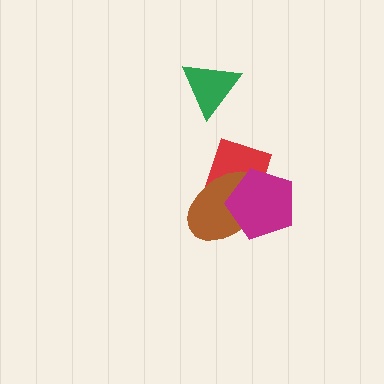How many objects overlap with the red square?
2 objects overlap with the red square.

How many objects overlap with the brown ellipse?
2 objects overlap with the brown ellipse.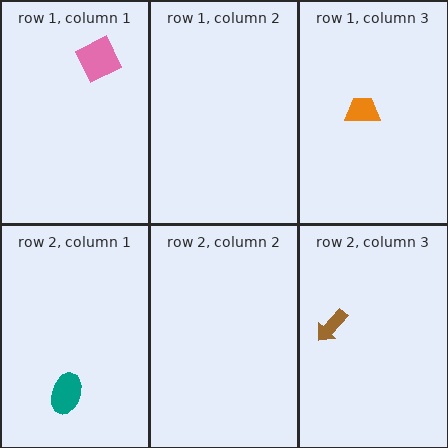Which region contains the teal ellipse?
The row 2, column 1 region.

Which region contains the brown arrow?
The row 2, column 3 region.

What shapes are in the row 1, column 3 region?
The orange trapezoid.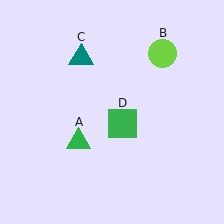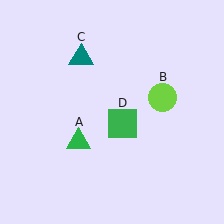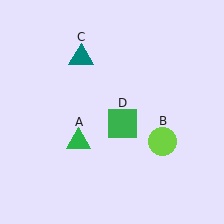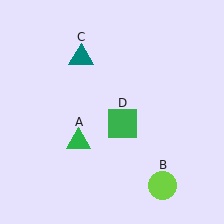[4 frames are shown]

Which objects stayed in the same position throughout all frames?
Green triangle (object A) and teal triangle (object C) and green square (object D) remained stationary.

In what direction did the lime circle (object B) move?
The lime circle (object B) moved down.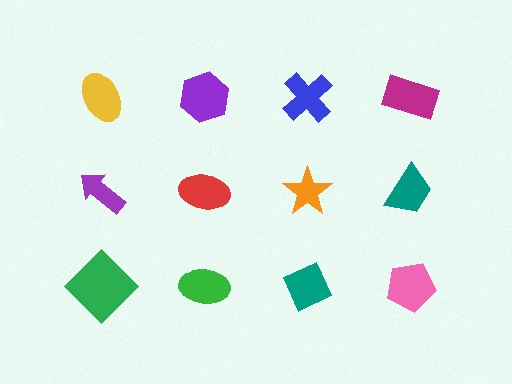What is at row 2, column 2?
A red ellipse.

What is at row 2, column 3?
An orange star.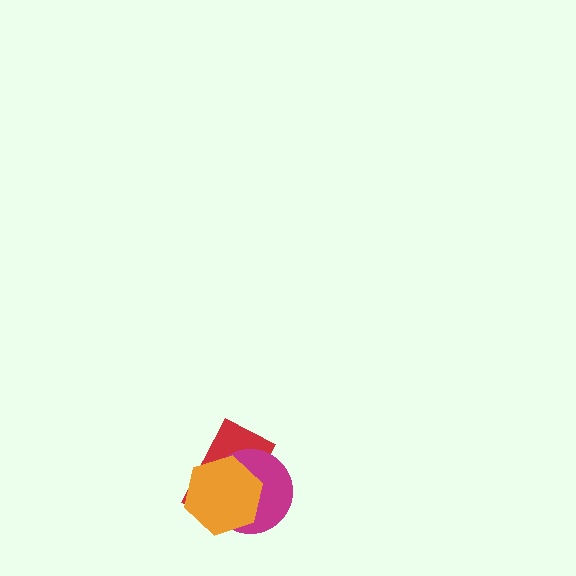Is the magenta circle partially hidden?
Yes, it is partially covered by another shape.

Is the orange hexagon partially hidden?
No, no other shape covers it.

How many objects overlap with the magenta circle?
2 objects overlap with the magenta circle.